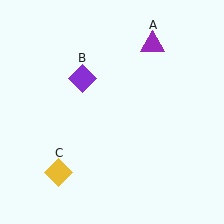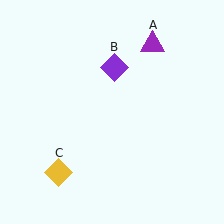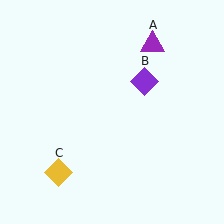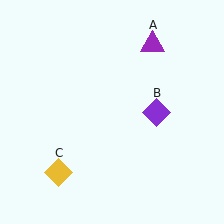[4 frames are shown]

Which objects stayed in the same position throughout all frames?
Purple triangle (object A) and yellow diamond (object C) remained stationary.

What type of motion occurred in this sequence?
The purple diamond (object B) rotated clockwise around the center of the scene.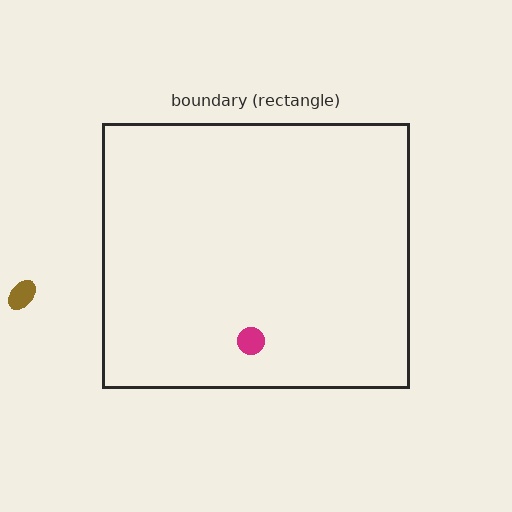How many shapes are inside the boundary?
1 inside, 1 outside.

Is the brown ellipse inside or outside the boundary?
Outside.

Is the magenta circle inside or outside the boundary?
Inside.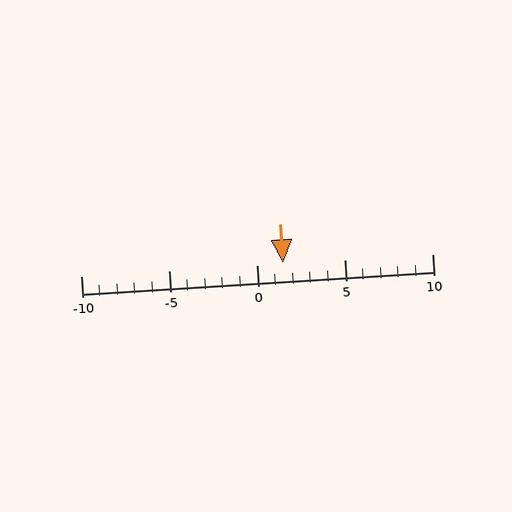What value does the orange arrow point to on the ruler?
The orange arrow points to approximately 2.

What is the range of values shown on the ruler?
The ruler shows values from -10 to 10.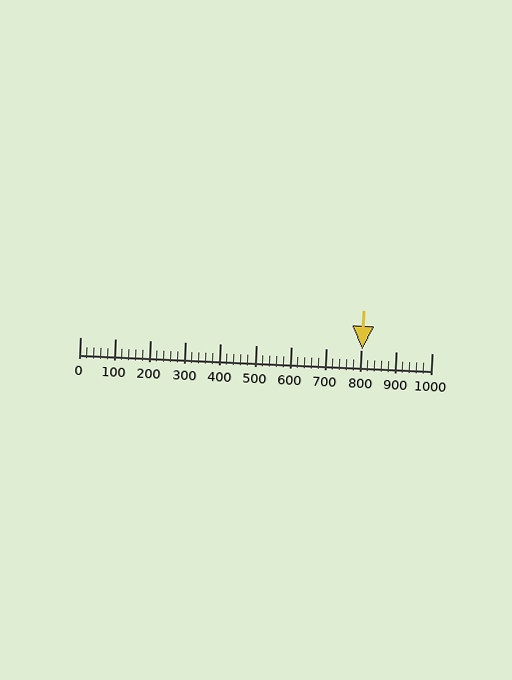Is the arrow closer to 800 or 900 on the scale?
The arrow is closer to 800.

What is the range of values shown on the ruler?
The ruler shows values from 0 to 1000.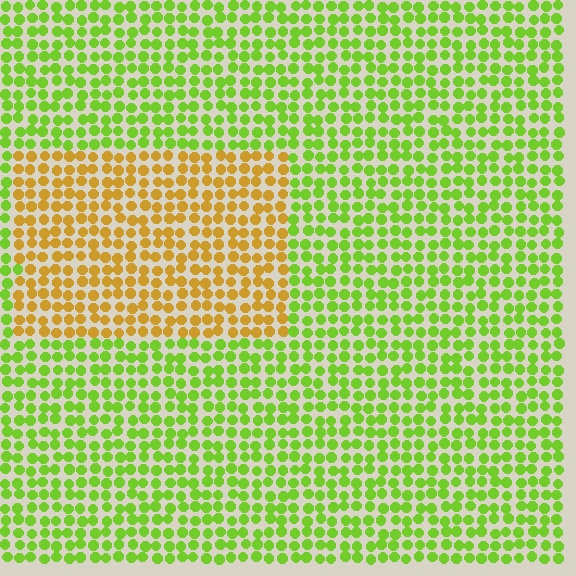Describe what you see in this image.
The image is filled with small lime elements in a uniform arrangement. A rectangle-shaped region is visible where the elements are tinted to a slightly different hue, forming a subtle color boundary.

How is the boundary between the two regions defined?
The boundary is defined purely by a slight shift in hue (about 53 degrees). Spacing, size, and orientation are identical on both sides.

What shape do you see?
I see a rectangle.